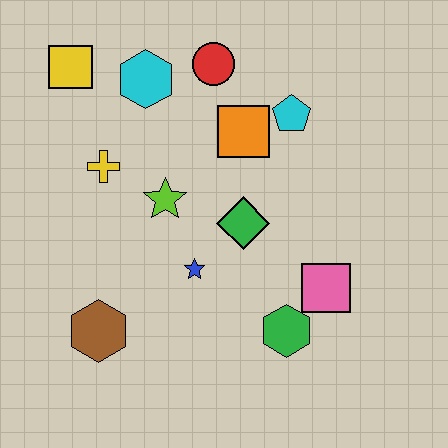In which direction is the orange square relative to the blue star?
The orange square is above the blue star.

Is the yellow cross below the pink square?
No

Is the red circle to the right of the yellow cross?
Yes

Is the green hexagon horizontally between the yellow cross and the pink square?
Yes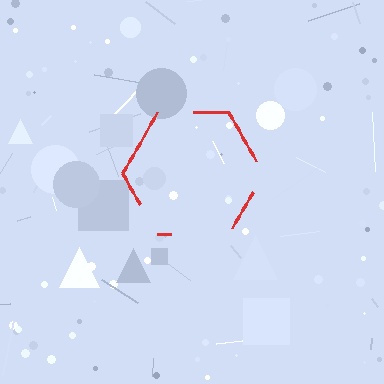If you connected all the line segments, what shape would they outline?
They would outline a hexagon.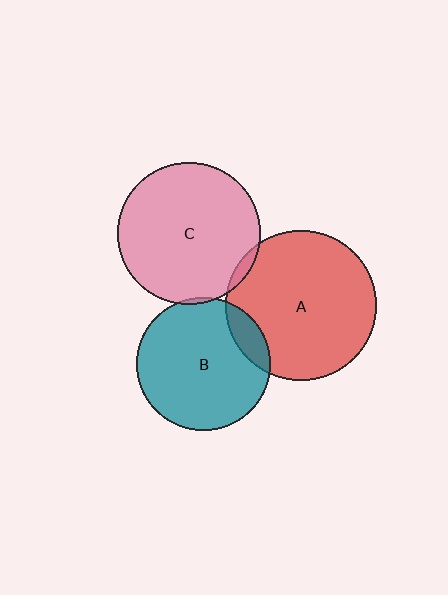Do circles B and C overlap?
Yes.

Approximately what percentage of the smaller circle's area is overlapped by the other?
Approximately 5%.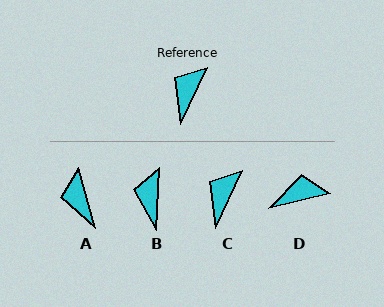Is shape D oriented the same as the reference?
No, it is off by about 51 degrees.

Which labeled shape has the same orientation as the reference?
C.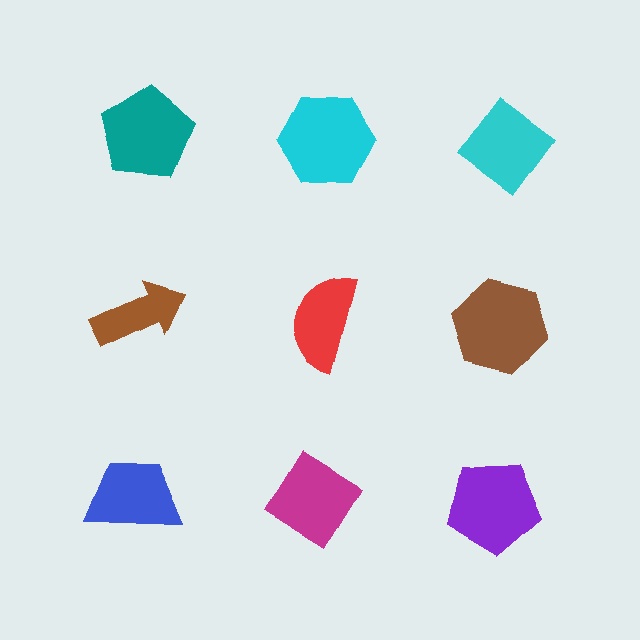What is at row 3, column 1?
A blue trapezoid.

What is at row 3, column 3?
A purple pentagon.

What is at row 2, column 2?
A red semicircle.